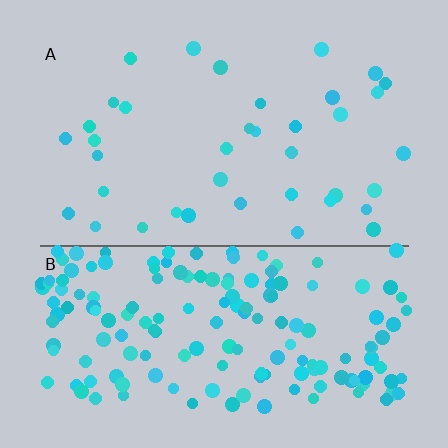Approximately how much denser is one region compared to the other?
Approximately 4.4× — region B over region A.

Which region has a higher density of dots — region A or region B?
B (the bottom).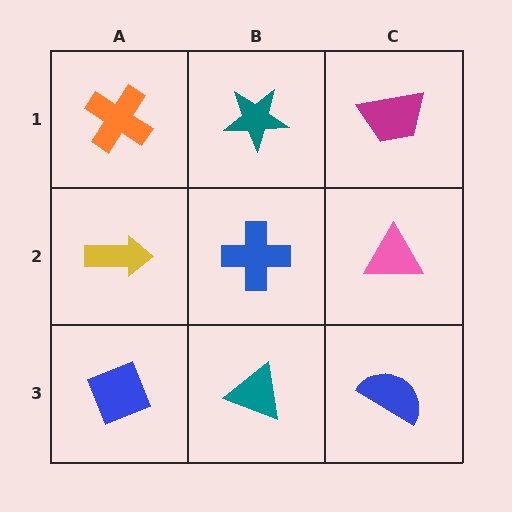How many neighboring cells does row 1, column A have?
2.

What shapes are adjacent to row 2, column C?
A magenta trapezoid (row 1, column C), a blue semicircle (row 3, column C), a blue cross (row 2, column B).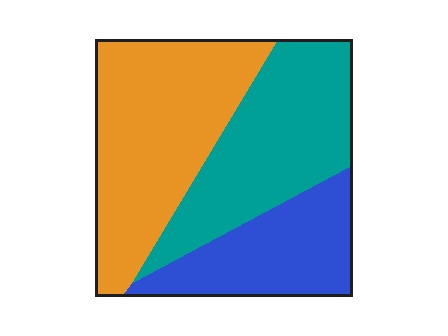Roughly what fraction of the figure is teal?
Teal covers around 35% of the figure.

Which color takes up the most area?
Orange, at roughly 40%.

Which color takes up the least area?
Blue, at roughly 25%.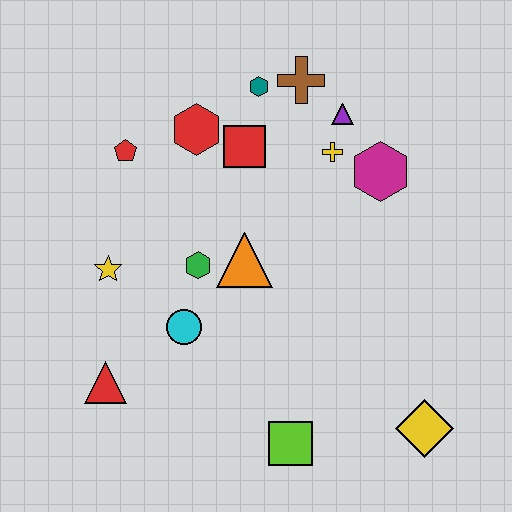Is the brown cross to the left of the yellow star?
No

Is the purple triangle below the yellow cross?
No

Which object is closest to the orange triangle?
The green hexagon is closest to the orange triangle.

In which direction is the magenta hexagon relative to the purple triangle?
The magenta hexagon is below the purple triangle.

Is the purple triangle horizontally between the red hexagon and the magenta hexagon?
Yes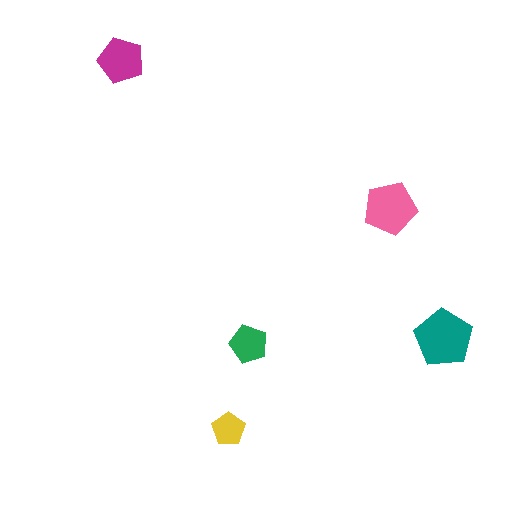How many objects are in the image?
There are 5 objects in the image.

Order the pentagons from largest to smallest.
the teal one, the pink one, the magenta one, the green one, the yellow one.